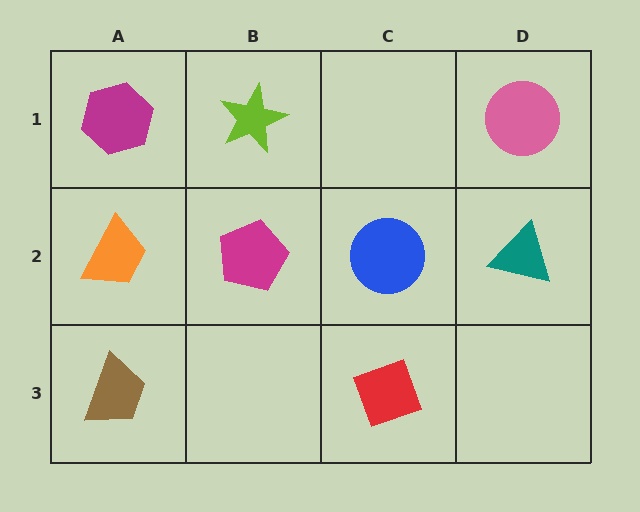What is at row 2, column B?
A magenta pentagon.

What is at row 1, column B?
A lime star.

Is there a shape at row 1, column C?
No, that cell is empty.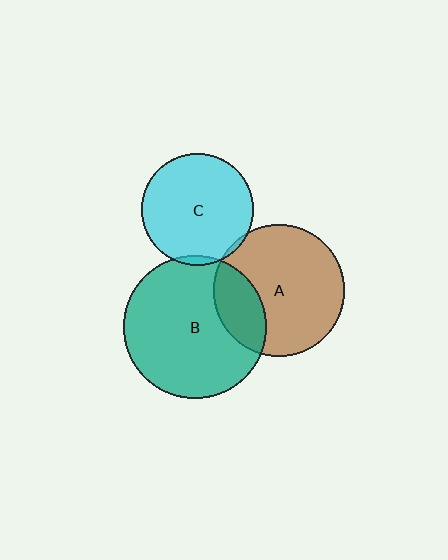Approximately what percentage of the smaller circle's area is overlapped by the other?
Approximately 5%.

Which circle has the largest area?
Circle B (teal).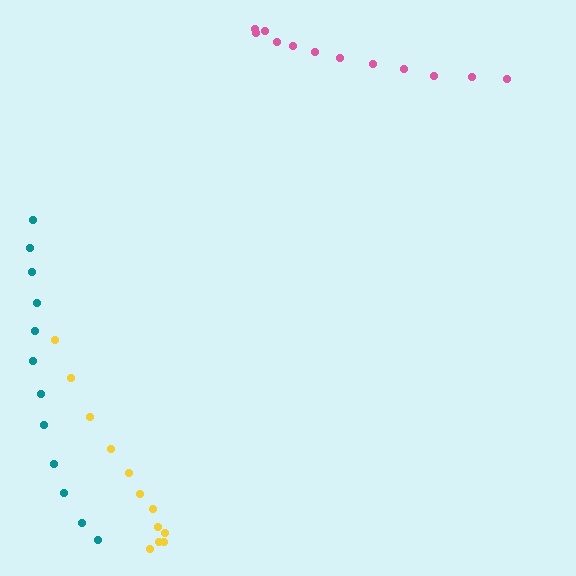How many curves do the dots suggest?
There are 3 distinct paths.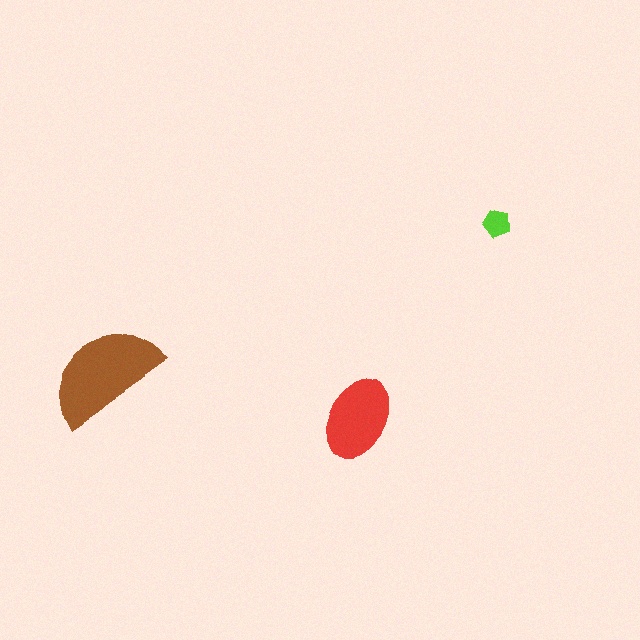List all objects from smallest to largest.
The lime pentagon, the red ellipse, the brown semicircle.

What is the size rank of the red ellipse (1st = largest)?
2nd.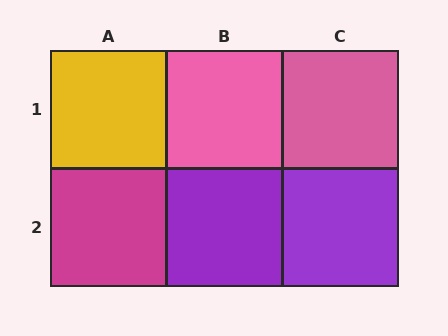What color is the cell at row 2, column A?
Magenta.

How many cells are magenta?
1 cell is magenta.